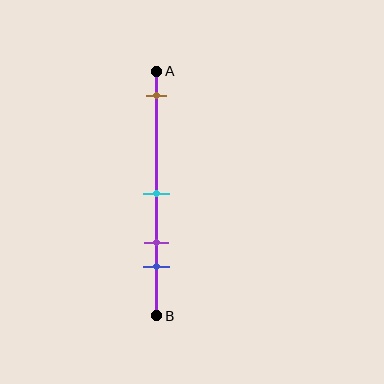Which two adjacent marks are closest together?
The purple and blue marks are the closest adjacent pair.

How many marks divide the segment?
There are 4 marks dividing the segment.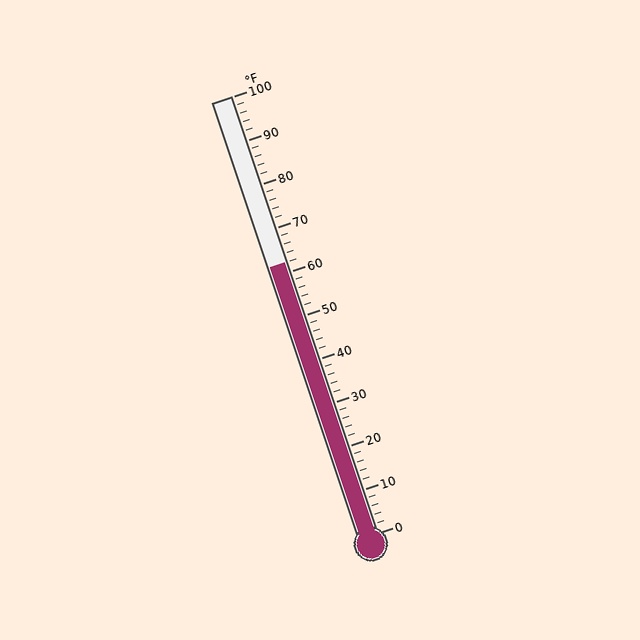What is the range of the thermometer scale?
The thermometer scale ranges from 0°F to 100°F.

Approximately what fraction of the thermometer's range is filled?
The thermometer is filled to approximately 60% of its range.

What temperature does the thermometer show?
The thermometer shows approximately 62°F.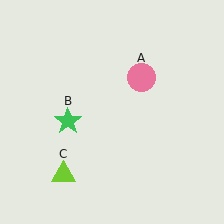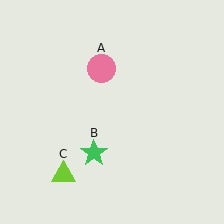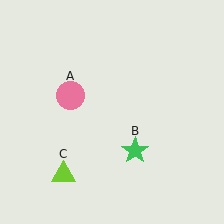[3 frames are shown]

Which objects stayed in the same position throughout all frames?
Lime triangle (object C) remained stationary.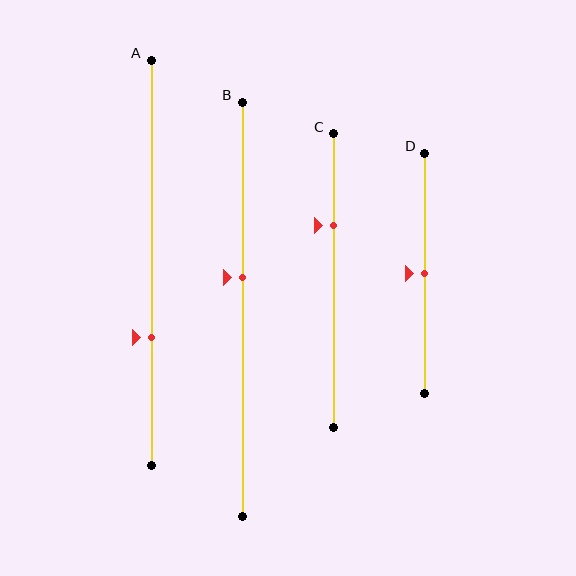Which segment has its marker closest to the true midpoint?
Segment D has its marker closest to the true midpoint.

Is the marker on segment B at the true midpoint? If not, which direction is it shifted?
No, the marker on segment B is shifted upward by about 8% of the segment length.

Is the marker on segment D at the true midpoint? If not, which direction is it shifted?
Yes, the marker on segment D is at the true midpoint.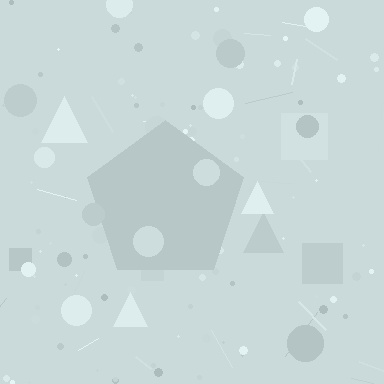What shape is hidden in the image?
A pentagon is hidden in the image.